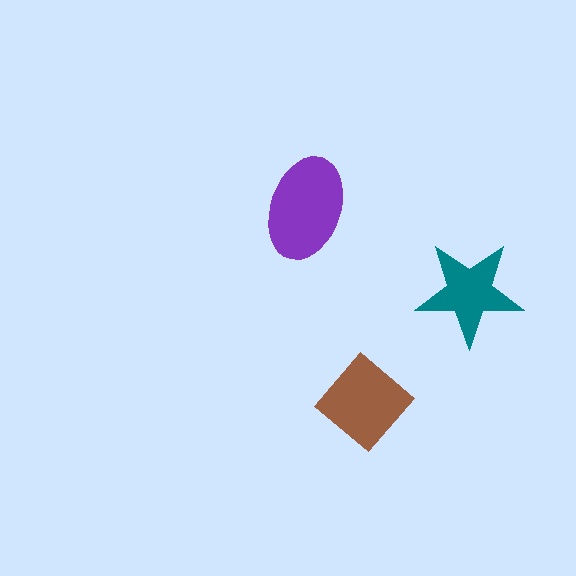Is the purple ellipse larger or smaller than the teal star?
Larger.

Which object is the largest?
The purple ellipse.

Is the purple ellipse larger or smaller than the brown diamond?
Larger.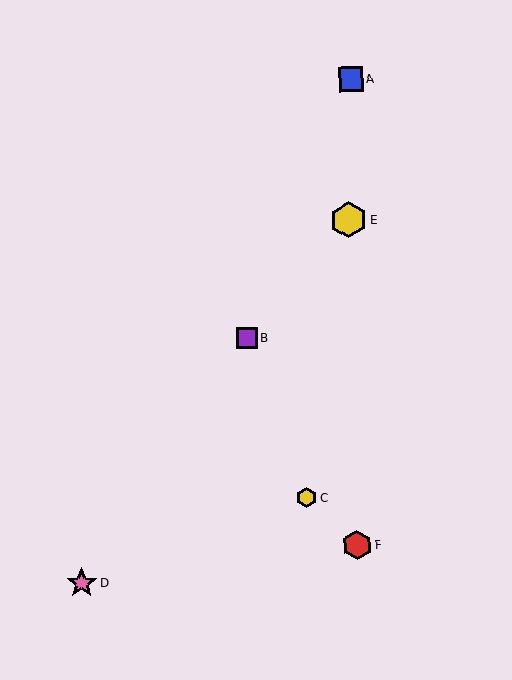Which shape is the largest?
The yellow hexagon (labeled E) is the largest.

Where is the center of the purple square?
The center of the purple square is at (247, 338).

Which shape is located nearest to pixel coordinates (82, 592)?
The pink star (labeled D) at (82, 583) is nearest to that location.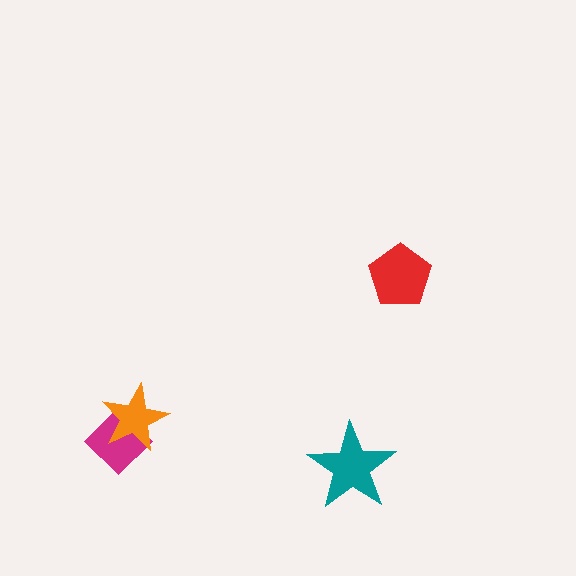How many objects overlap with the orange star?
1 object overlaps with the orange star.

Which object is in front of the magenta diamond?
The orange star is in front of the magenta diamond.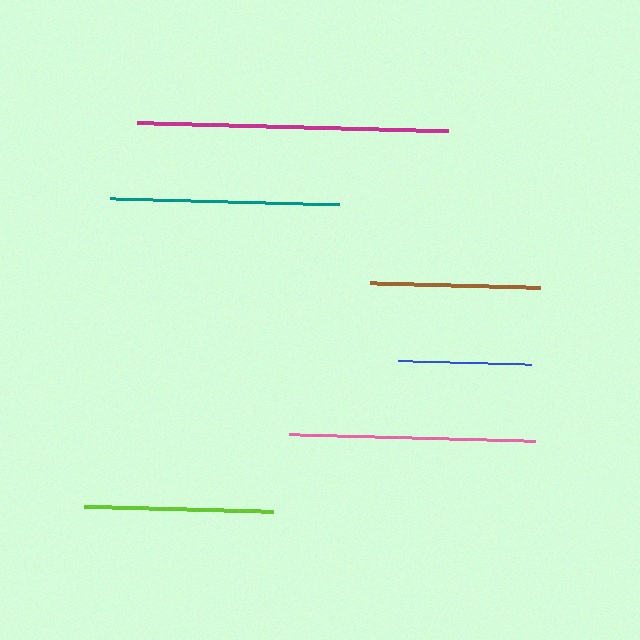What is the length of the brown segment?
The brown segment is approximately 170 pixels long.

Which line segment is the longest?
The magenta line is the longest at approximately 311 pixels.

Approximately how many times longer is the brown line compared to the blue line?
The brown line is approximately 1.3 times the length of the blue line.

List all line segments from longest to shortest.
From longest to shortest: magenta, pink, teal, lime, brown, blue.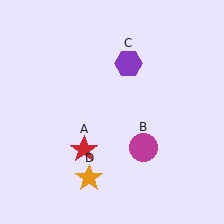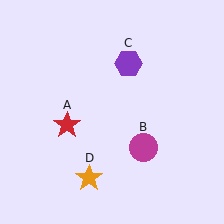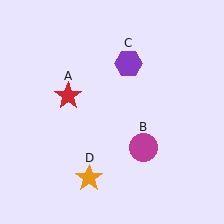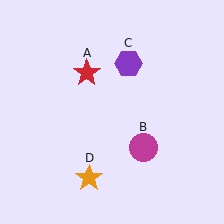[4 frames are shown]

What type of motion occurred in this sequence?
The red star (object A) rotated clockwise around the center of the scene.